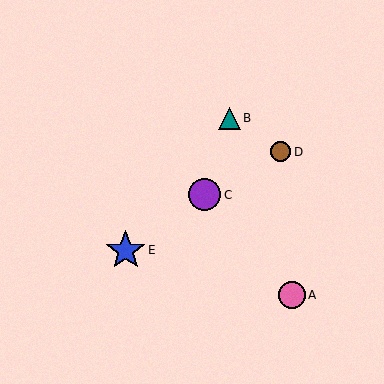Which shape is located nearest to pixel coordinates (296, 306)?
The pink circle (labeled A) at (292, 295) is nearest to that location.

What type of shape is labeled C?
Shape C is a purple circle.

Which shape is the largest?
The blue star (labeled E) is the largest.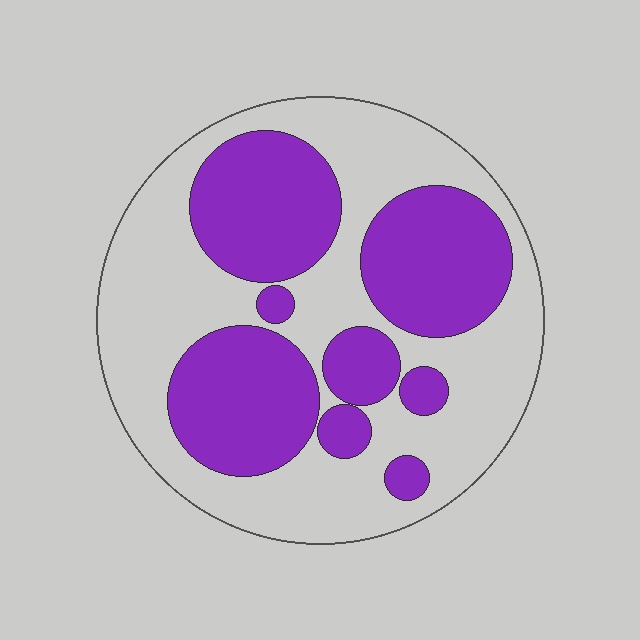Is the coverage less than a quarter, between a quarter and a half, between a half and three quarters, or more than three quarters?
Between a quarter and a half.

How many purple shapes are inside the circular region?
8.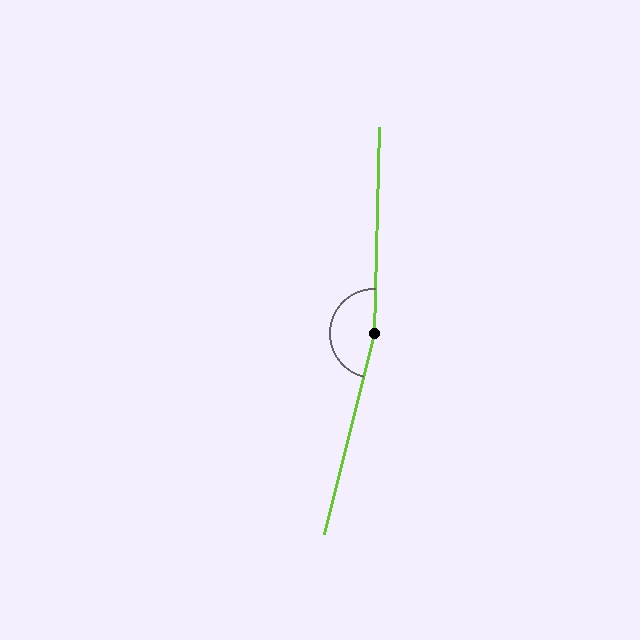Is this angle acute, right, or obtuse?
It is obtuse.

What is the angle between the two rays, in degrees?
Approximately 167 degrees.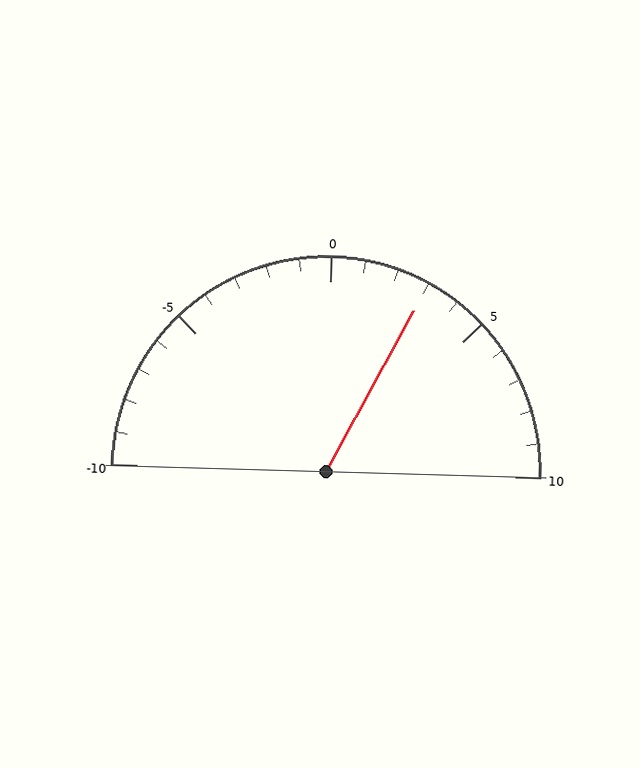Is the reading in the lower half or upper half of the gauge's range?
The reading is in the upper half of the range (-10 to 10).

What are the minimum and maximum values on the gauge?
The gauge ranges from -10 to 10.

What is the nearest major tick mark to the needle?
The nearest major tick mark is 5.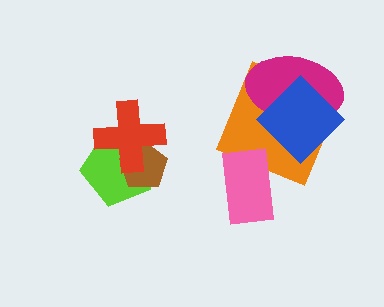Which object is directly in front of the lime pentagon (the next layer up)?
The brown pentagon is directly in front of the lime pentagon.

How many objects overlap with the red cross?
2 objects overlap with the red cross.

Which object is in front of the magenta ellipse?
The blue diamond is in front of the magenta ellipse.